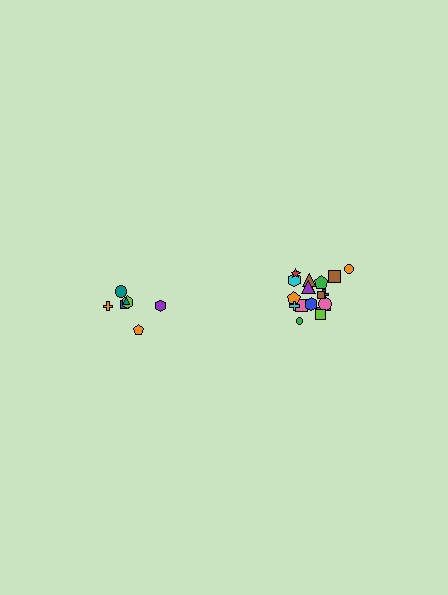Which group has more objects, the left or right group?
The right group.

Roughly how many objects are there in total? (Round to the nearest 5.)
Roughly 25 objects in total.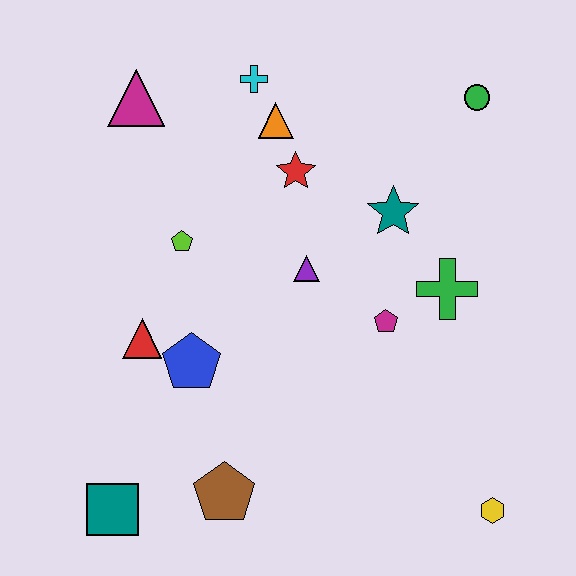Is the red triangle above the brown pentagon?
Yes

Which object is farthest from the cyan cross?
The yellow hexagon is farthest from the cyan cross.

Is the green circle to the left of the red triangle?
No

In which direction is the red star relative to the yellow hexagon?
The red star is above the yellow hexagon.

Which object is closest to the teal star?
The green cross is closest to the teal star.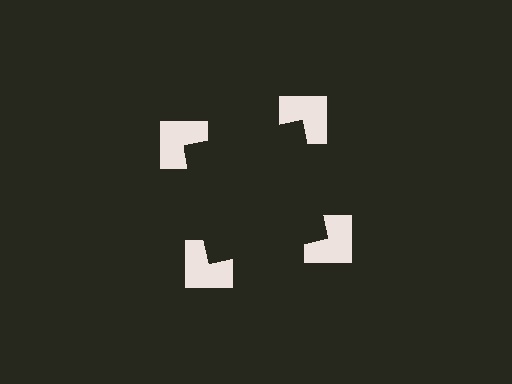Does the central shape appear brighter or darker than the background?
It typically appears slightly darker than the background, even though no actual brightness change is drawn.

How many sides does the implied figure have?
4 sides.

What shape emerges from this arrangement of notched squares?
An illusory square — its edges are inferred from the aligned wedge cuts in the notched squares, not physically drawn.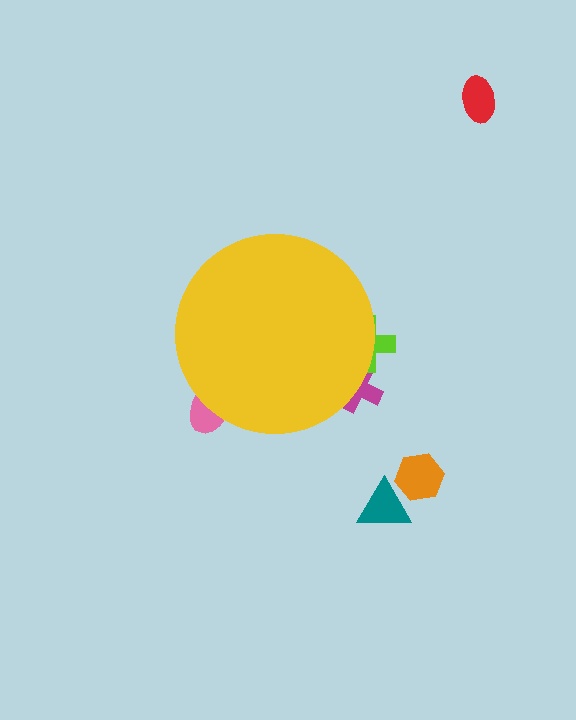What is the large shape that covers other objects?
A yellow circle.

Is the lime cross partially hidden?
Yes, the lime cross is partially hidden behind the yellow circle.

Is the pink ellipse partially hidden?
Yes, the pink ellipse is partially hidden behind the yellow circle.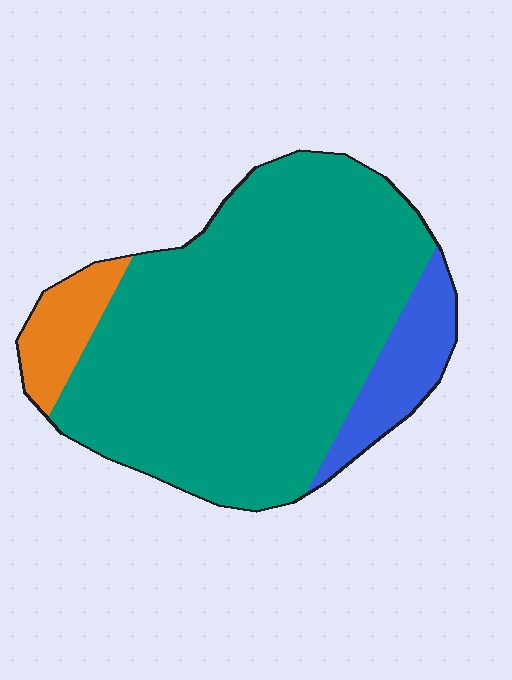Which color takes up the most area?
Teal, at roughly 80%.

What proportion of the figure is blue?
Blue takes up about one tenth (1/10) of the figure.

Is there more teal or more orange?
Teal.